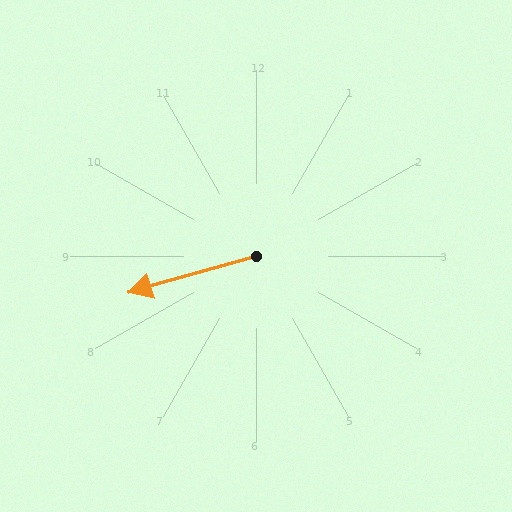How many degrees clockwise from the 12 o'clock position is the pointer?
Approximately 254 degrees.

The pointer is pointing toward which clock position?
Roughly 8 o'clock.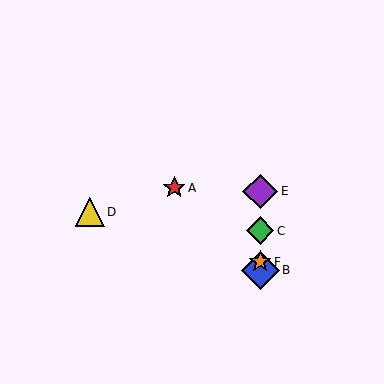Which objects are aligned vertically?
Objects B, C, E, F are aligned vertically.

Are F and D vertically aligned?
No, F is at x≈260 and D is at x≈90.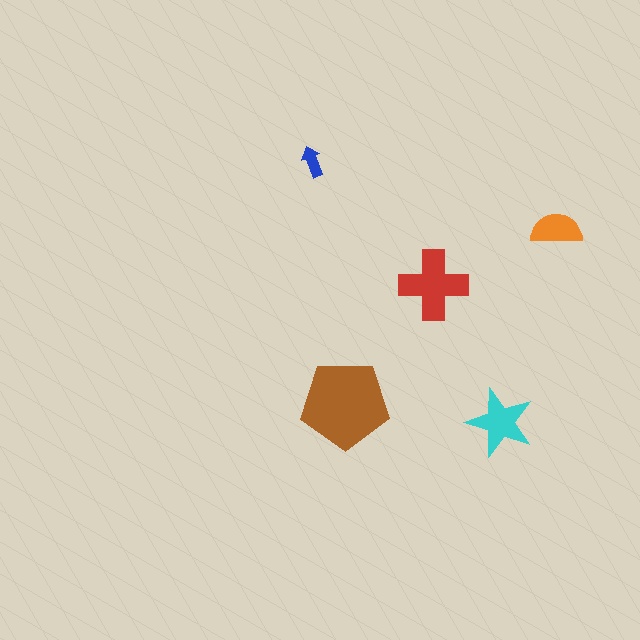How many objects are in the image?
There are 5 objects in the image.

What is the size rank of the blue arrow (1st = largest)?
5th.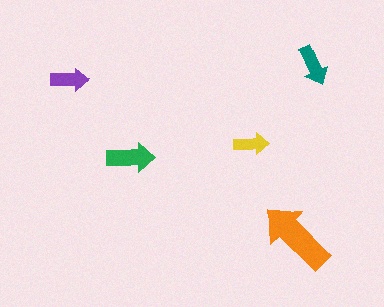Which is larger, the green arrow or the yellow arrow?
The green one.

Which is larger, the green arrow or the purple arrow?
The green one.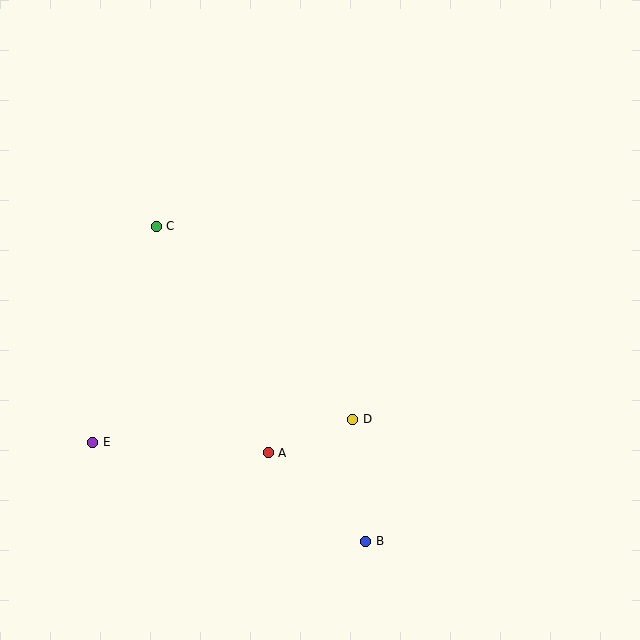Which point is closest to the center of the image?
Point D at (353, 419) is closest to the center.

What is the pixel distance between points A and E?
The distance between A and E is 176 pixels.